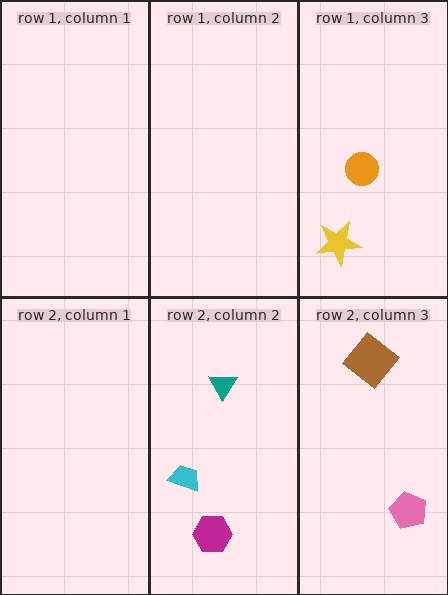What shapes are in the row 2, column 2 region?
The magenta hexagon, the cyan trapezoid, the teal triangle.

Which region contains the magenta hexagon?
The row 2, column 2 region.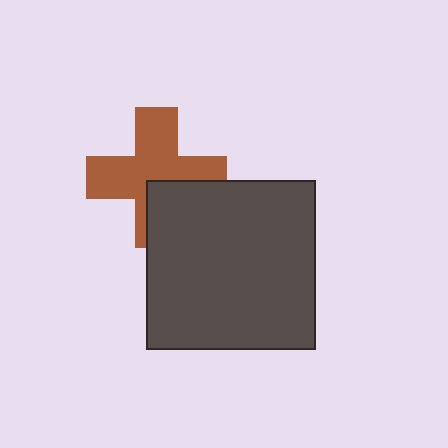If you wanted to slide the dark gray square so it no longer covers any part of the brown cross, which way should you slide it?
Slide it toward the lower-right — that is the most direct way to separate the two shapes.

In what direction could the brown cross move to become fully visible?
The brown cross could move toward the upper-left. That would shift it out from behind the dark gray square entirely.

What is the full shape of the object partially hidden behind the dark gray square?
The partially hidden object is a brown cross.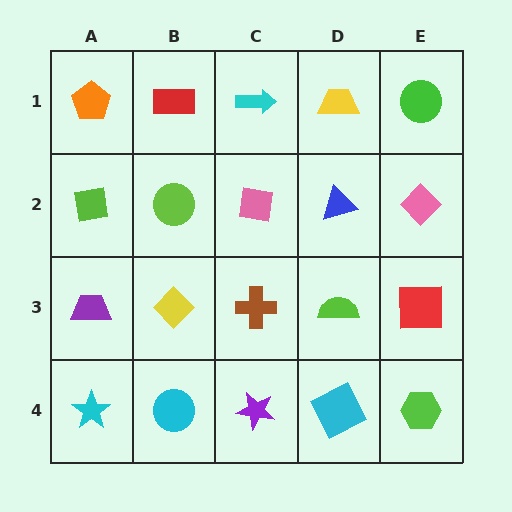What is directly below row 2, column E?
A red square.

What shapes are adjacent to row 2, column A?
An orange pentagon (row 1, column A), a purple trapezoid (row 3, column A), a lime circle (row 2, column B).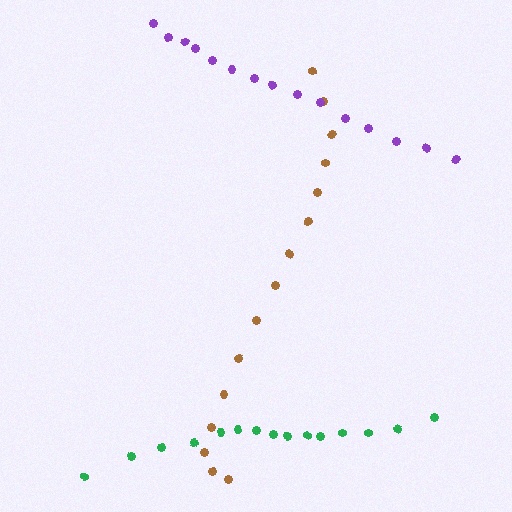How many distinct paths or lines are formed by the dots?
There are 3 distinct paths.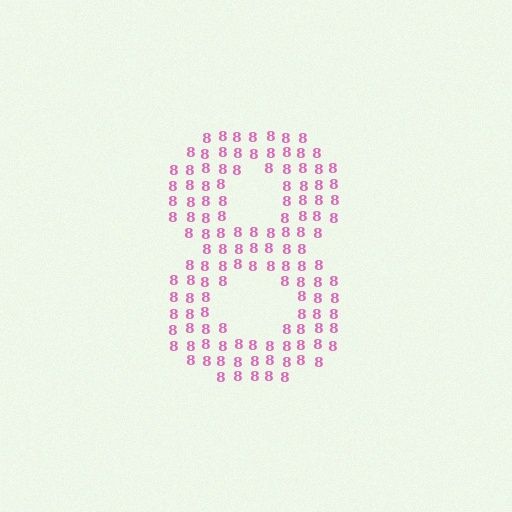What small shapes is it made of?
It is made of small digit 8's.